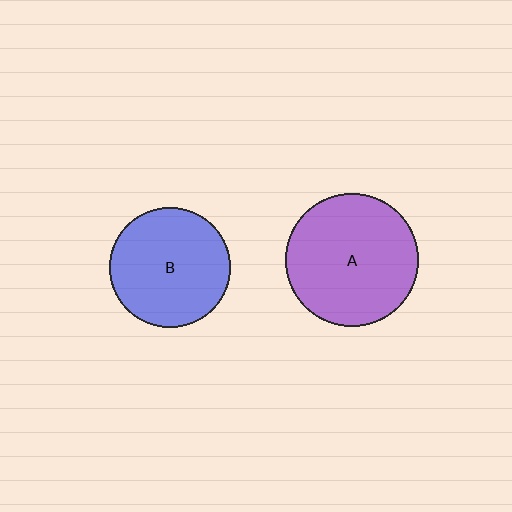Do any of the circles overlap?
No, none of the circles overlap.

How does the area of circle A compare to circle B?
Approximately 1.2 times.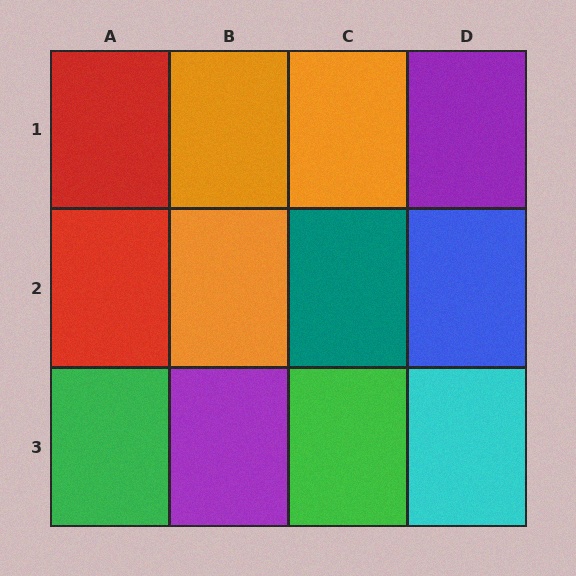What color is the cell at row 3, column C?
Green.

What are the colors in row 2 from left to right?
Red, orange, teal, blue.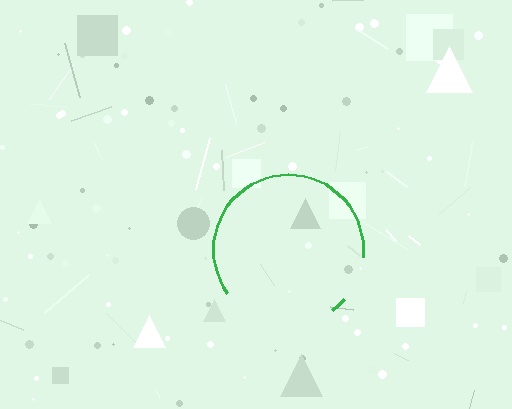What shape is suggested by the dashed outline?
The dashed outline suggests a circle.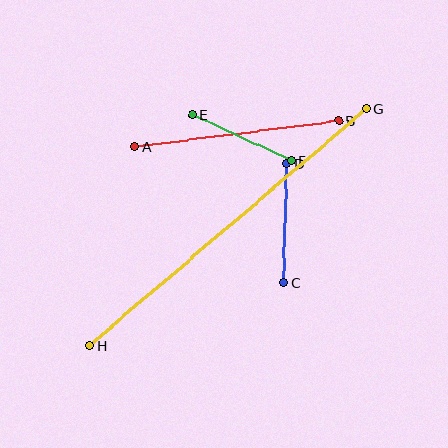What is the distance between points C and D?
The distance is approximately 119 pixels.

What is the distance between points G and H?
The distance is approximately 364 pixels.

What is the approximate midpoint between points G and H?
The midpoint is at approximately (228, 227) pixels.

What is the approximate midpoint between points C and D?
The midpoint is at approximately (285, 224) pixels.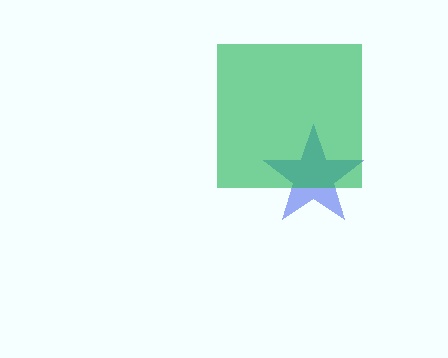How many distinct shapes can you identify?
There are 2 distinct shapes: a blue star, a green square.